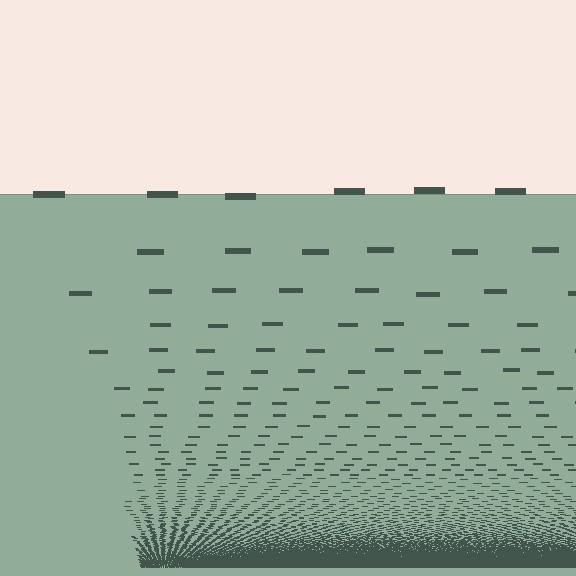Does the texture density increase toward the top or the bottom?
Density increases toward the bottom.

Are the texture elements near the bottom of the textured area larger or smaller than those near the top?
Smaller. The gradient is inverted — elements near the bottom are smaller and denser.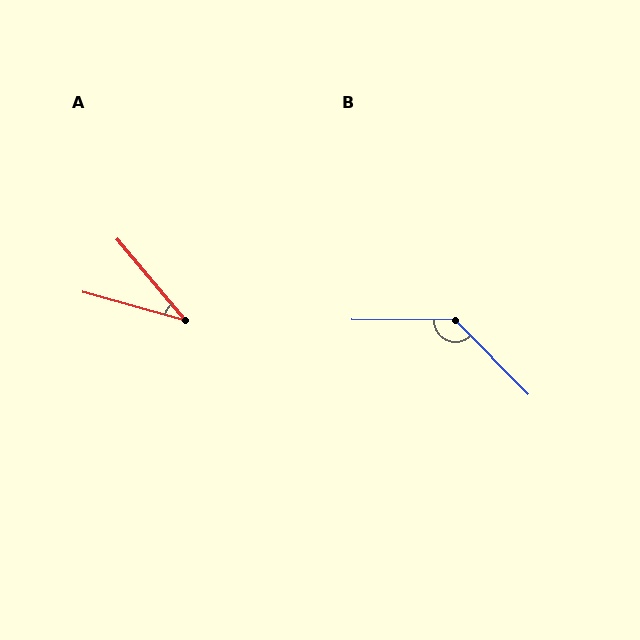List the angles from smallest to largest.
A (34°), B (134°).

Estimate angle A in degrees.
Approximately 34 degrees.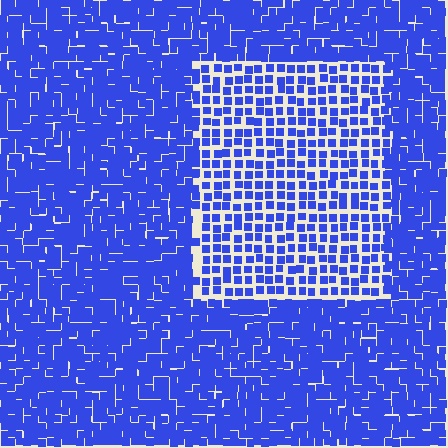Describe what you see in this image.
The image contains small blue elements arranged at two different densities. A rectangle-shaped region is visible where the elements are less densely packed than the surrounding area.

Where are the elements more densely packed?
The elements are more densely packed outside the rectangle boundary.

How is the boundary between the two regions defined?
The boundary is defined by a change in element density (approximately 1.9x ratio). All elements are the same color, size, and shape.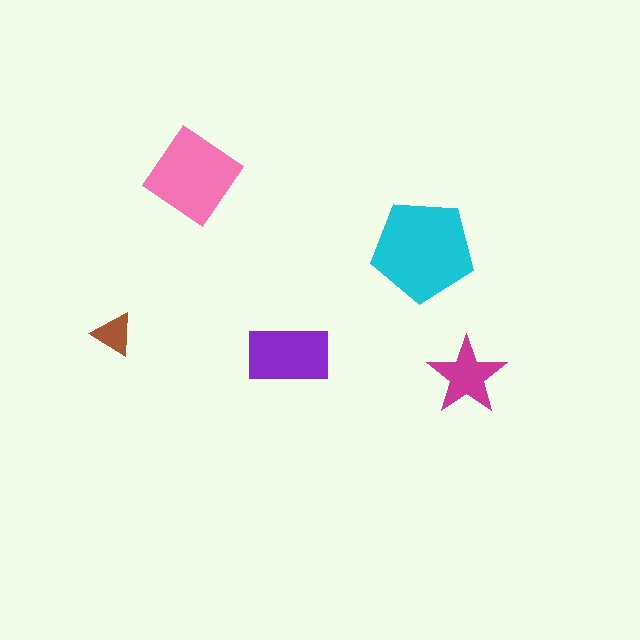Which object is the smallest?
The brown triangle.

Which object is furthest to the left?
The brown triangle is leftmost.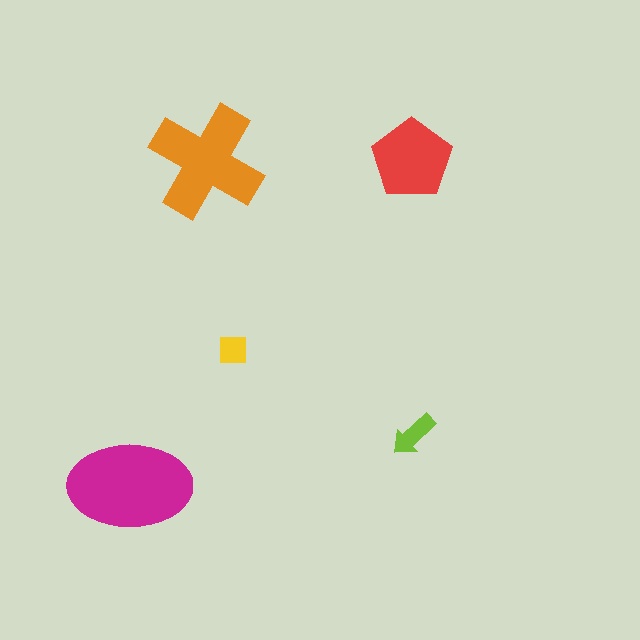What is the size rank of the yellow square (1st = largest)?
5th.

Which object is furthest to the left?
The magenta ellipse is leftmost.